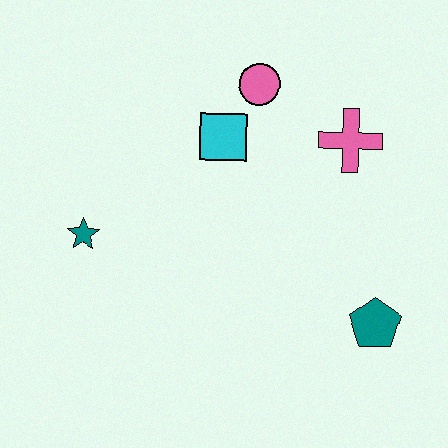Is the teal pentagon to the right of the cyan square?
Yes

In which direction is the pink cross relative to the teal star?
The pink cross is to the right of the teal star.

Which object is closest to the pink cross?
The pink circle is closest to the pink cross.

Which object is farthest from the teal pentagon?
The teal star is farthest from the teal pentagon.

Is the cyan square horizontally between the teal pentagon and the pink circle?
No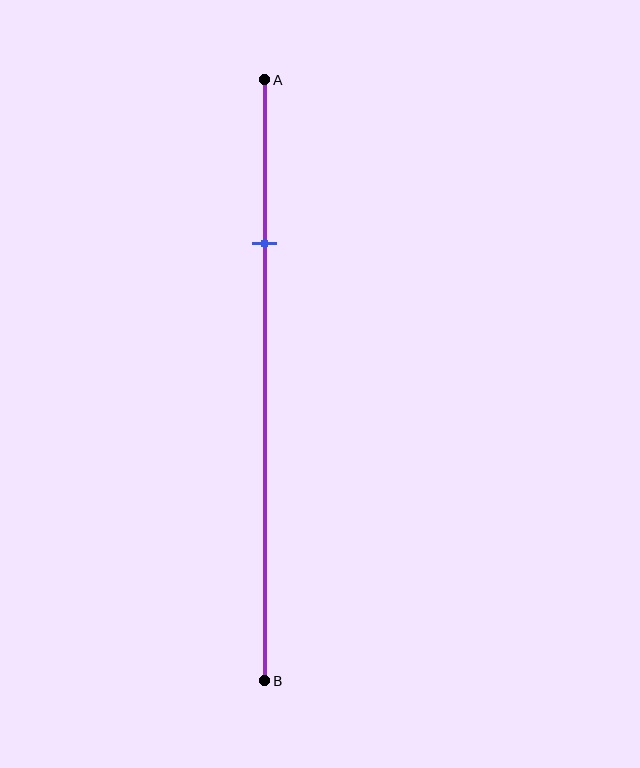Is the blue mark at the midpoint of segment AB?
No, the mark is at about 25% from A, not at the 50% midpoint.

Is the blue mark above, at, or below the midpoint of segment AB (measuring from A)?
The blue mark is above the midpoint of segment AB.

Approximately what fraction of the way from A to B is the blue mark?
The blue mark is approximately 25% of the way from A to B.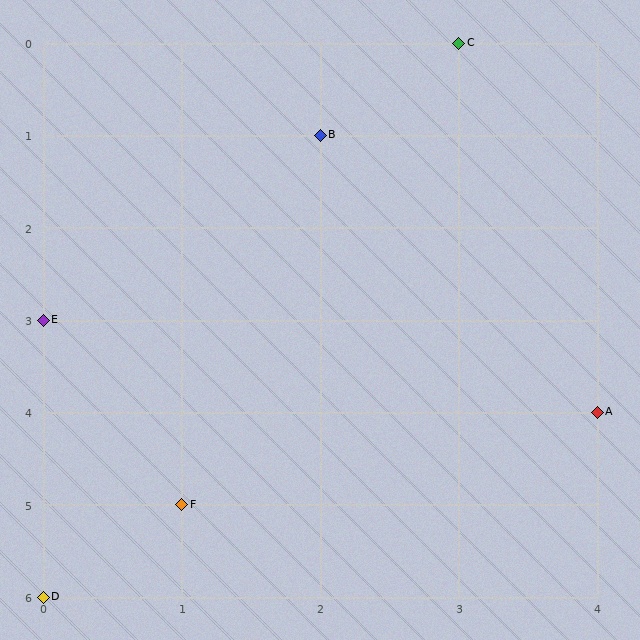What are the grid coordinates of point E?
Point E is at grid coordinates (0, 3).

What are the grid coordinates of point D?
Point D is at grid coordinates (0, 6).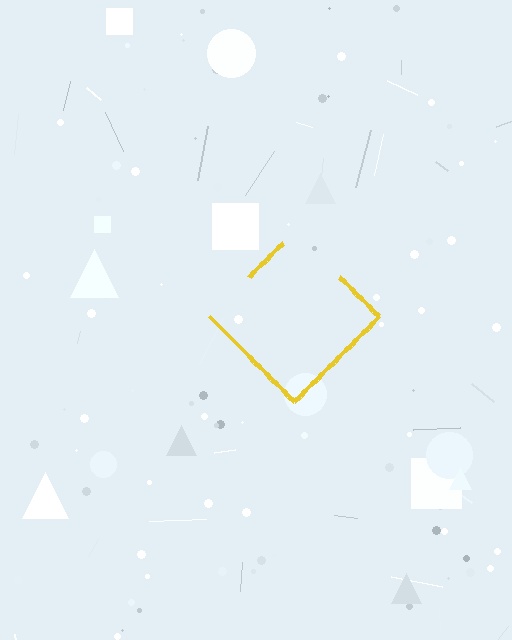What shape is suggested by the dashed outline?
The dashed outline suggests a diamond.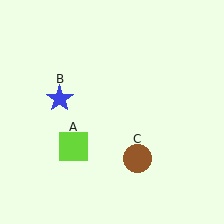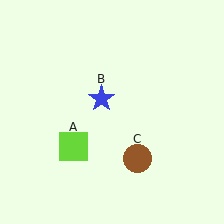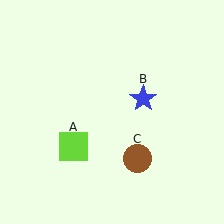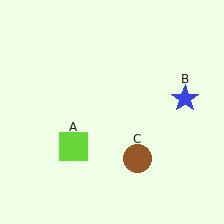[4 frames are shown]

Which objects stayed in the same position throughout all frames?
Lime square (object A) and brown circle (object C) remained stationary.